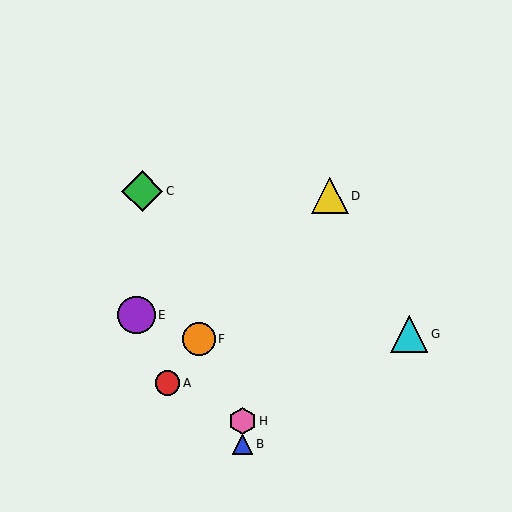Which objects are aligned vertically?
Objects B, H are aligned vertically.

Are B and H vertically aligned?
Yes, both are at x≈242.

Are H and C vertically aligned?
No, H is at x≈242 and C is at x≈142.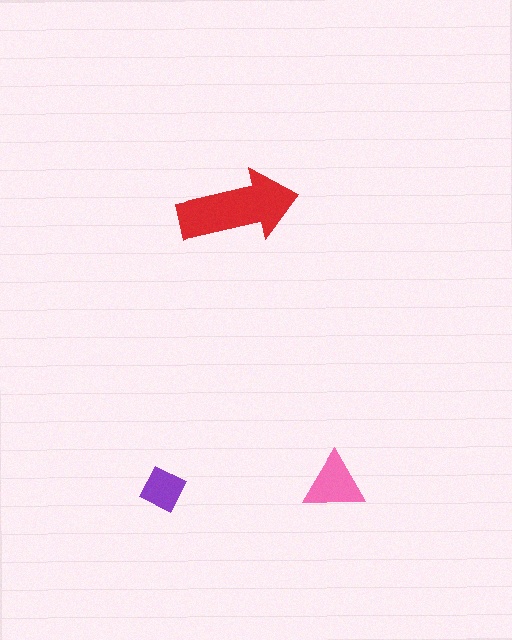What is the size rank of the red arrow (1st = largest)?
1st.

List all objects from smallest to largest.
The purple diamond, the pink triangle, the red arrow.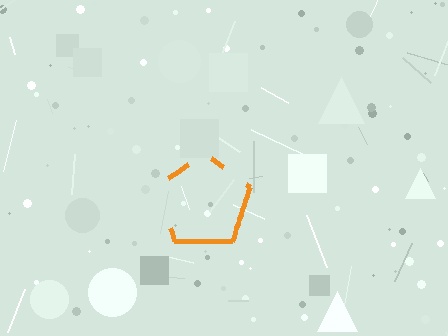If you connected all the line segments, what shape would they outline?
They would outline a pentagon.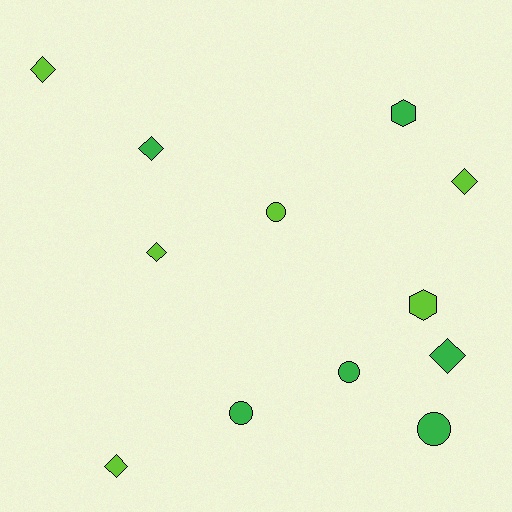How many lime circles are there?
There is 1 lime circle.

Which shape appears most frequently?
Diamond, with 6 objects.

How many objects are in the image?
There are 12 objects.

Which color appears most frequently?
Green, with 6 objects.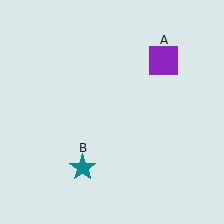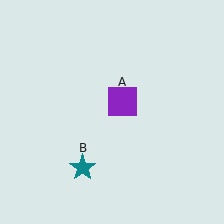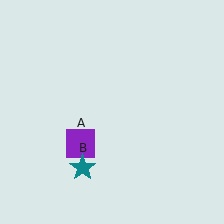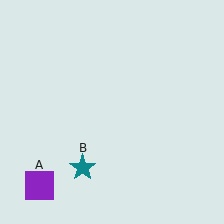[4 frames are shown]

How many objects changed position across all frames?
1 object changed position: purple square (object A).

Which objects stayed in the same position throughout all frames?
Teal star (object B) remained stationary.